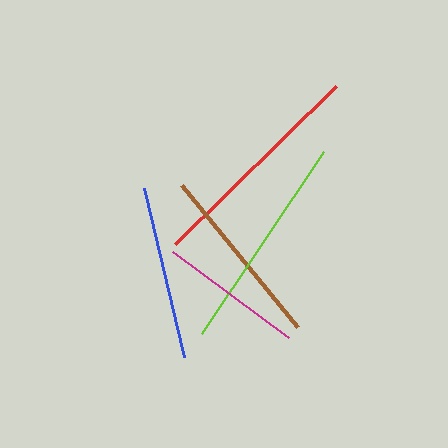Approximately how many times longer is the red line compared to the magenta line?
The red line is approximately 1.6 times the length of the magenta line.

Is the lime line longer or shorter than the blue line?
The lime line is longer than the blue line.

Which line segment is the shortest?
The magenta line is the shortest at approximately 145 pixels.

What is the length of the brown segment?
The brown segment is approximately 183 pixels long.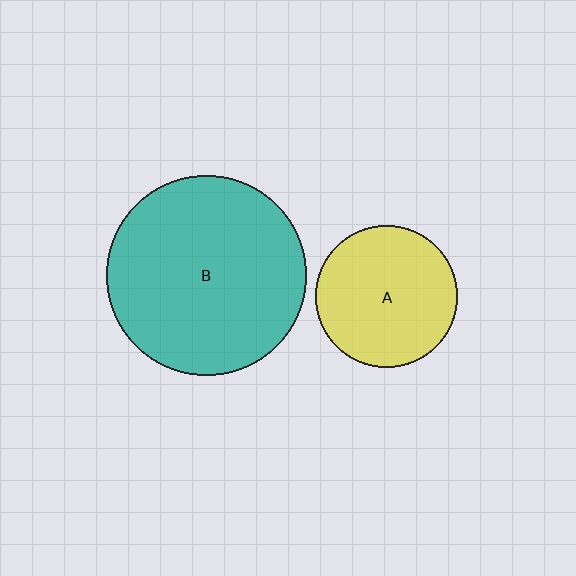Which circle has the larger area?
Circle B (teal).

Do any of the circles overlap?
No, none of the circles overlap.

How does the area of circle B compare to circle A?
Approximately 2.0 times.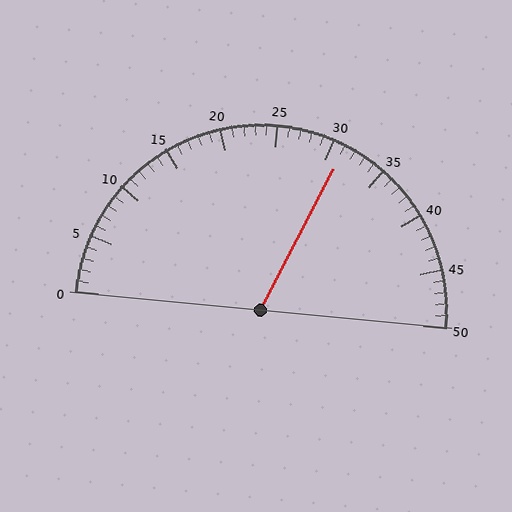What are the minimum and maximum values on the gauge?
The gauge ranges from 0 to 50.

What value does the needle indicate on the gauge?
The needle indicates approximately 31.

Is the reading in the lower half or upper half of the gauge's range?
The reading is in the upper half of the range (0 to 50).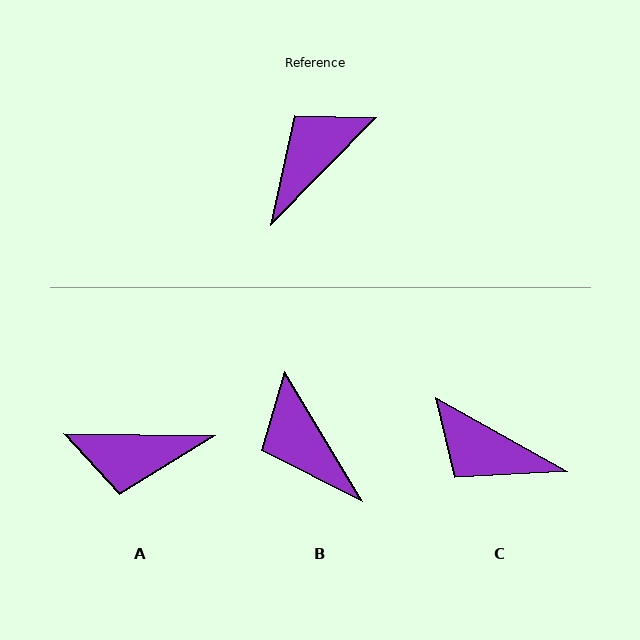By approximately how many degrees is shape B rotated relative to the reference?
Approximately 75 degrees counter-clockwise.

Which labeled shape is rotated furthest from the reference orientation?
A, about 134 degrees away.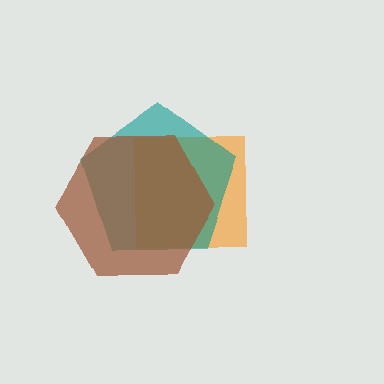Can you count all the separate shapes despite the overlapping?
Yes, there are 3 separate shapes.